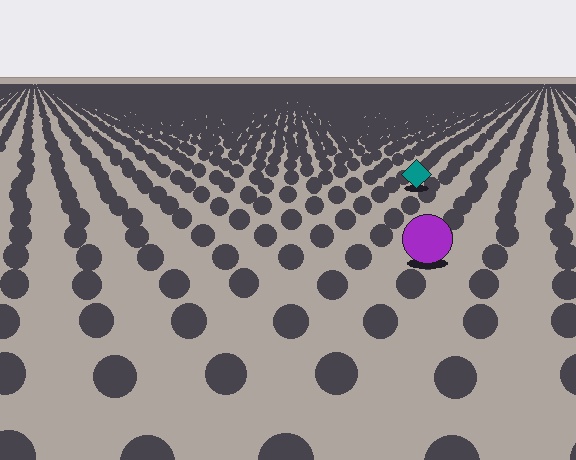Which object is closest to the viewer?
The purple circle is closest. The texture marks near it are larger and more spread out.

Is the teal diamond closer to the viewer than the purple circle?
No. The purple circle is closer — you can tell from the texture gradient: the ground texture is coarser near it.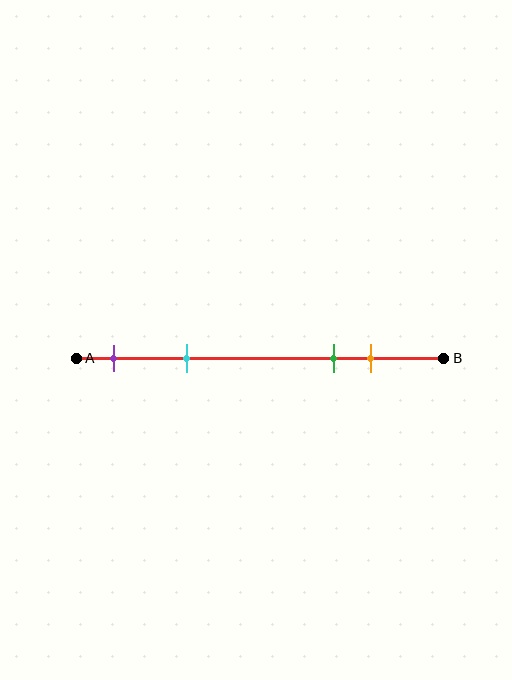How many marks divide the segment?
There are 4 marks dividing the segment.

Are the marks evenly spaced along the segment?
No, the marks are not evenly spaced.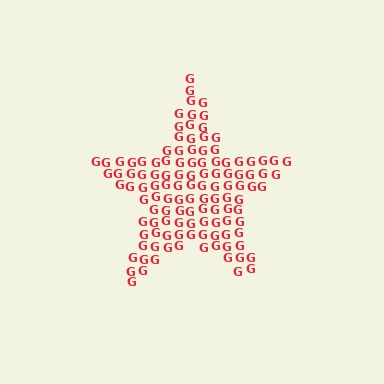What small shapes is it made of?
It is made of small letter G's.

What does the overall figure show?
The overall figure shows a star.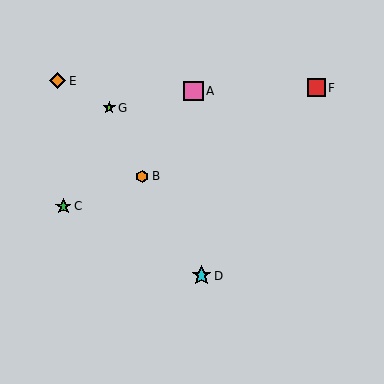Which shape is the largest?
The cyan star (labeled D) is the largest.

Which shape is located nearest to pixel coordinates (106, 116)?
The lime star (labeled G) at (109, 108) is nearest to that location.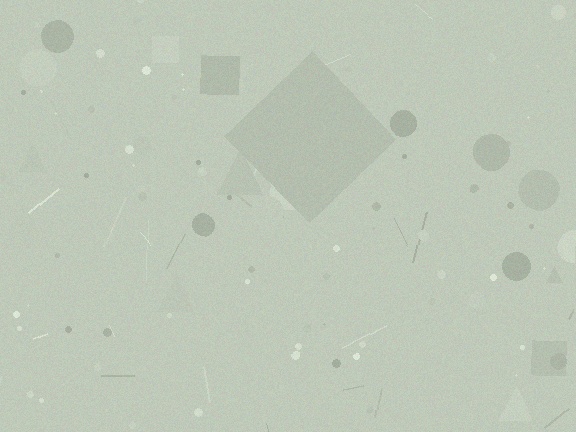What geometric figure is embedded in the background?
A diamond is embedded in the background.